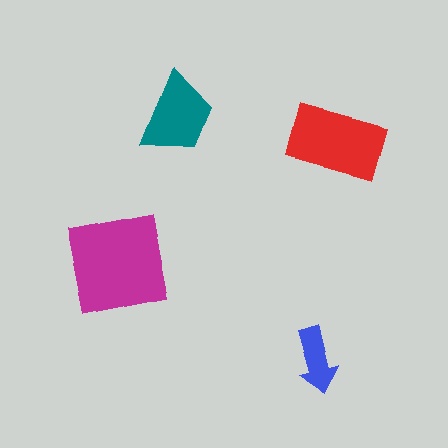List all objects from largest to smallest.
The magenta square, the red rectangle, the teal trapezoid, the blue arrow.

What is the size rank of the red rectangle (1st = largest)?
2nd.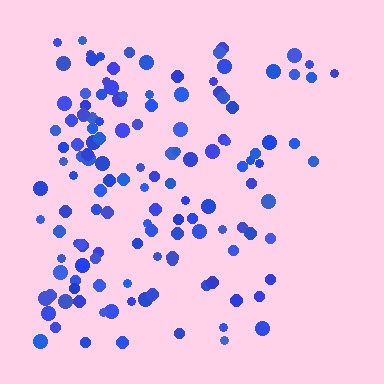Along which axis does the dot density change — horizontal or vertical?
Horizontal.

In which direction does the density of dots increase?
From right to left, with the left side densest.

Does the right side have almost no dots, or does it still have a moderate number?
Still a moderate number, just noticeably fewer than the left.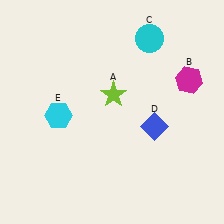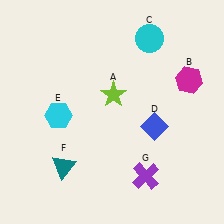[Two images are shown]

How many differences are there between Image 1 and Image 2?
There are 2 differences between the two images.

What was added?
A teal triangle (F), a purple cross (G) were added in Image 2.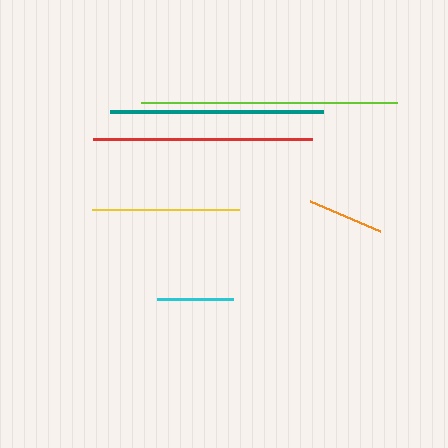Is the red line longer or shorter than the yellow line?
The red line is longer than the yellow line.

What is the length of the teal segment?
The teal segment is approximately 213 pixels long.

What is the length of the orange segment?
The orange segment is approximately 76 pixels long.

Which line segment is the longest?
The lime line is the longest at approximately 256 pixels.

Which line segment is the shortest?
The orange line is the shortest at approximately 76 pixels.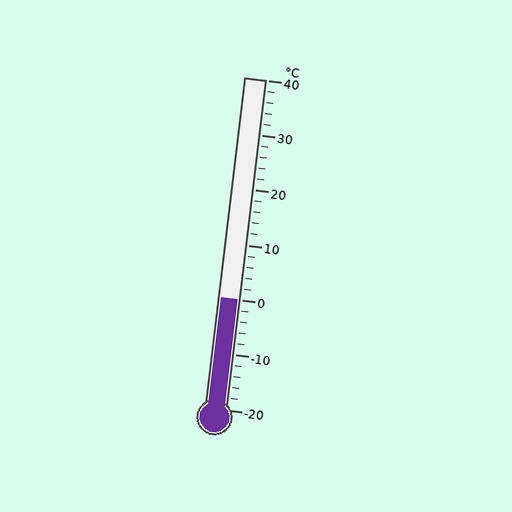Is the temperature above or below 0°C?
The temperature is at 0°C.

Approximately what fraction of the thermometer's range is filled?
The thermometer is filled to approximately 35% of its range.